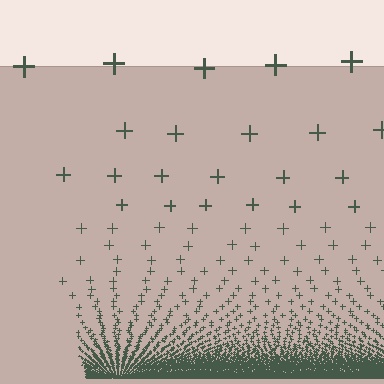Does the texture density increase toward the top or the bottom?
Density increases toward the bottom.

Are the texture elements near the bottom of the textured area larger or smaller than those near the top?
Smaller. The gradient is inverted — elements near the bottom are smaller and denser.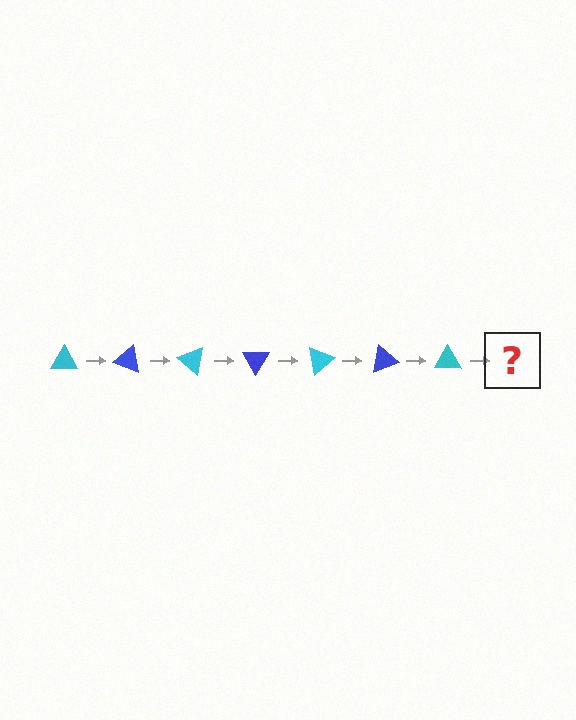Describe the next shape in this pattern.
It should be a blue triangle, rotated 140 degrees from the start.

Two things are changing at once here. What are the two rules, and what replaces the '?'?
The two rules are that it rotates 20 degrees each step and the color cycles through cyan and blue. The '?' should be a blue triangle, rotated 140 degrees from the start.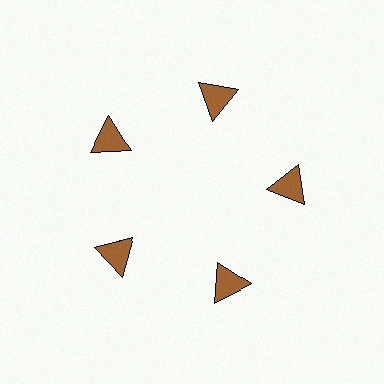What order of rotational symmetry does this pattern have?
This pattern has 5-fold rotational symmetry.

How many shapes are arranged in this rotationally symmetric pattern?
There are 5 shapes, arranged in 5 groups of 1.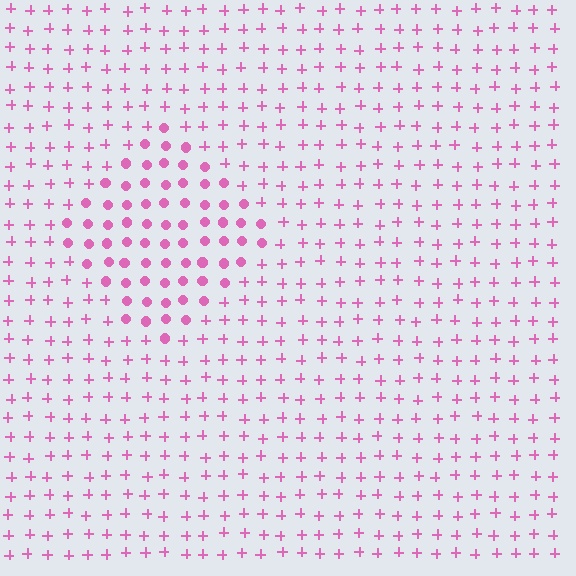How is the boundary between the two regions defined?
The boundary is defined by a change in element shape: circles inside vs. plus signs outside. All elements share the same color and spacing.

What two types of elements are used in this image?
The image uses circles inside the diamond region and plus signs outside it.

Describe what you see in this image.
The image is filled with small pink elements arranged in a uniform grid. A diamond-shaped region contains circles, while the surrounding area contains plus signs. The boundary is defined purely by the change in element shape.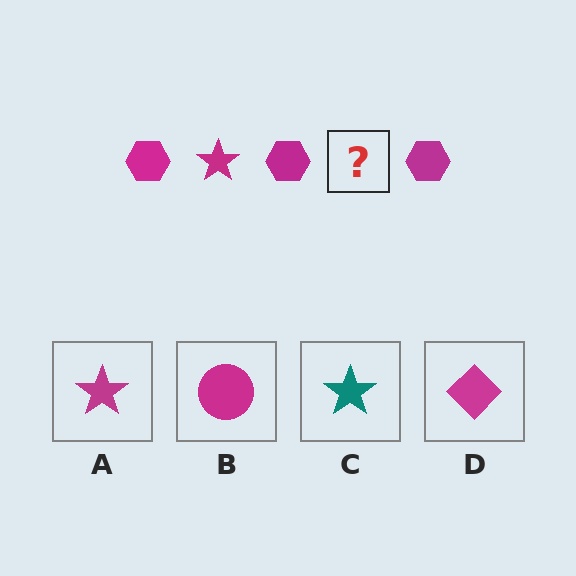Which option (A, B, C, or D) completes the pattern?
A.